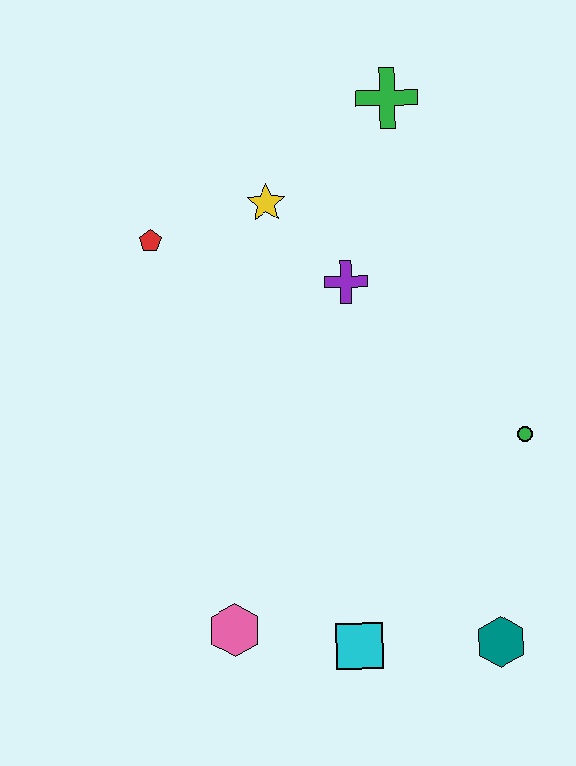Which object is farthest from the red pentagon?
The teal hexagon is farthest from the red pentagon.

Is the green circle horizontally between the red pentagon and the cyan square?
No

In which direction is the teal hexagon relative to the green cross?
The teal hexagon is below the green cross.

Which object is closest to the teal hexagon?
The cyan square is closest to the teal hexagon.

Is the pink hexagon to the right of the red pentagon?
Yes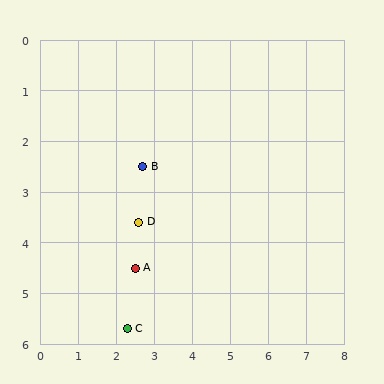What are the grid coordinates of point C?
Point C is at approximately (2.3, 5.7).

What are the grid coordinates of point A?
Point A is at approximately (2.5, 4.5).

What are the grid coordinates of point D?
Point D is at approximately (2.6, 3.6).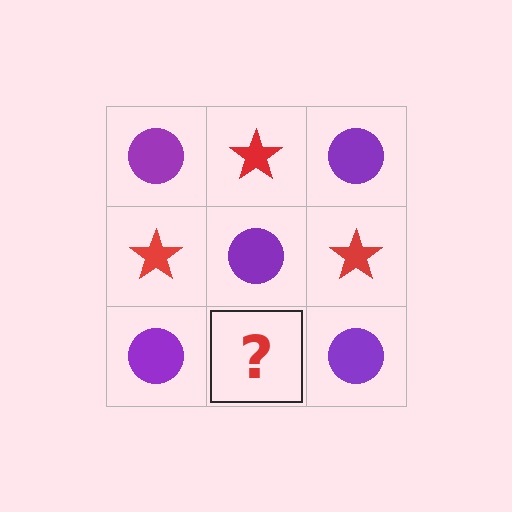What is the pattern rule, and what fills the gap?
The rule is that it alternates purple circle and red star in a checkerboard pattern. The gap should be filled with a red star.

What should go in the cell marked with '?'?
The missing cell should contain a red star.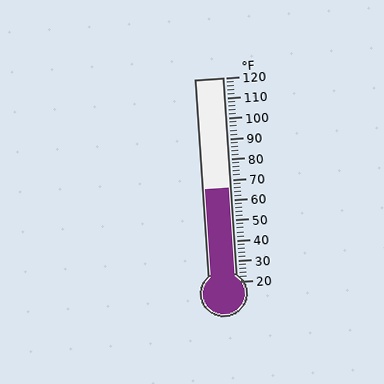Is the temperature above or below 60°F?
The temperature is above 60°F.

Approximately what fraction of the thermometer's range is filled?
The thermometer is filled to approximately 45% of its range.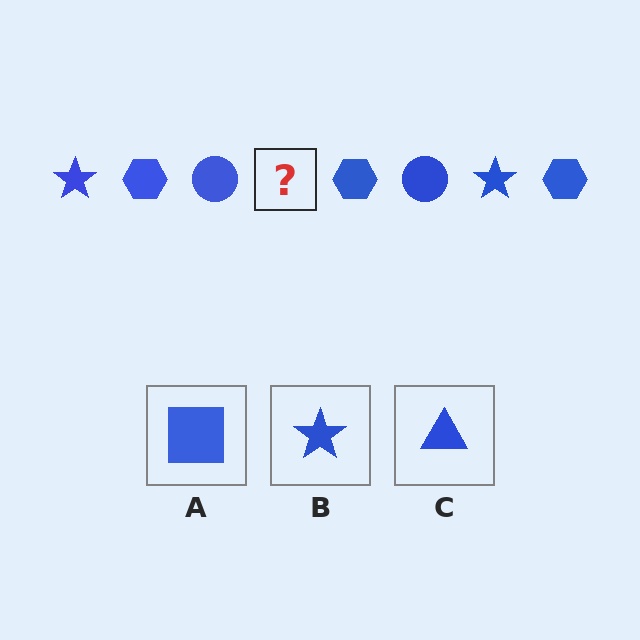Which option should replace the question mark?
Option B.